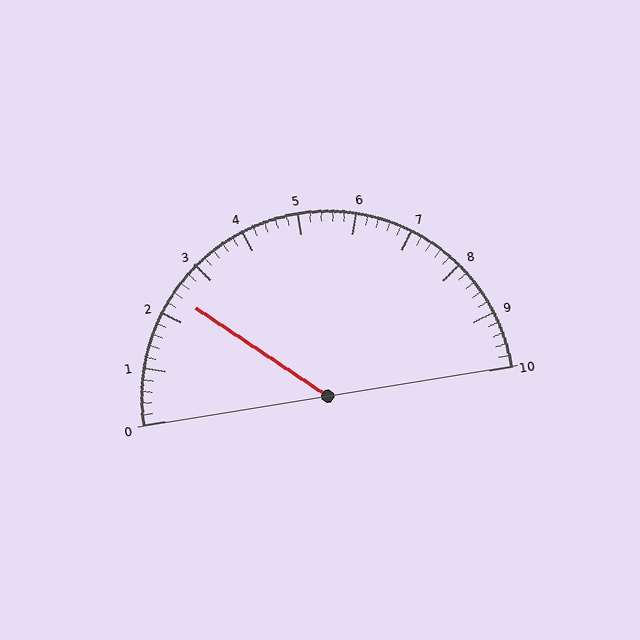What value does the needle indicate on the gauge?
The needle indicates approximately 2.4.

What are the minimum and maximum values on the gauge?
The gauge ranges from 0 to 10.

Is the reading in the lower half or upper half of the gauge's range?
The reading is in the lower half of the range (0 to 10).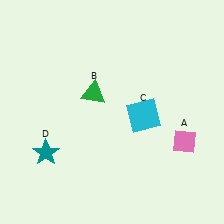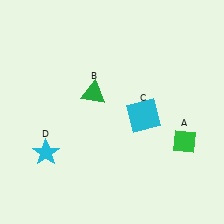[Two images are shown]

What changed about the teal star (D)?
In Image 1, D is teal. In Image 2, it changed to cyan.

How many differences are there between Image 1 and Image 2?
There are 2 differences between the two images.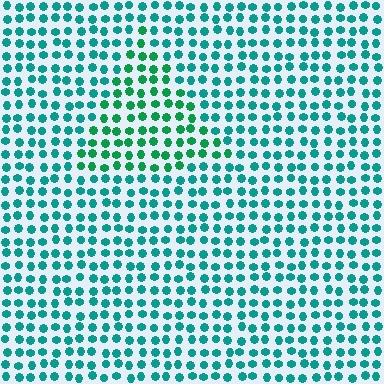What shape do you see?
I see a triangle.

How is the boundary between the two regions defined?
The boundary is defined purely by a slight shift in hue (about 29 degrees). Spacing, size, and orientation are identical on both sides.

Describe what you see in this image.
The image is filled with small teal elements in a uniform arrangement. A triangle-shaped region is visible where the elements are tinted to a slightly different hue, forming a subtle color boundary.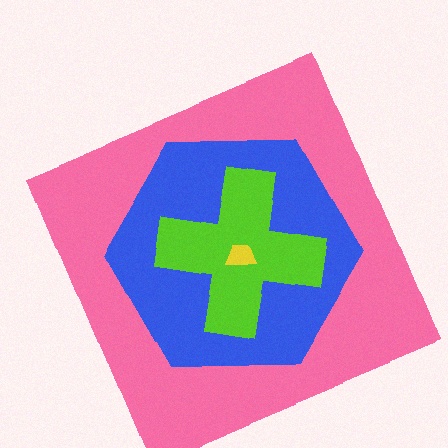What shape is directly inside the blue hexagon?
The lime cross.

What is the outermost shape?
The pink square.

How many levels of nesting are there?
4.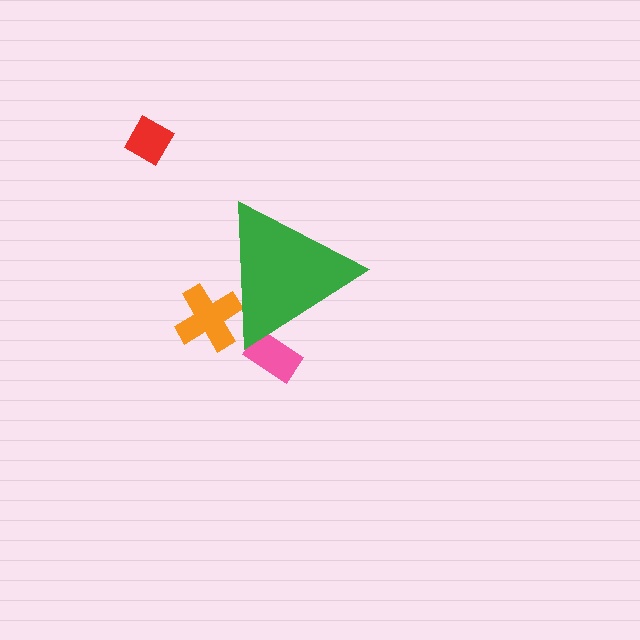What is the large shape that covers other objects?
A green triangle.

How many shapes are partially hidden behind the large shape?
2 shapes are partially hidden.